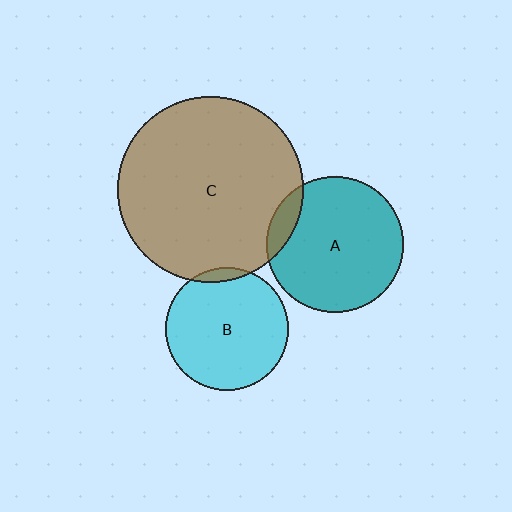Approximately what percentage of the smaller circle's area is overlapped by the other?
Approximately 5%.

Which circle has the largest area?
Circle C (brown).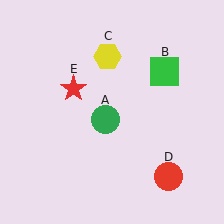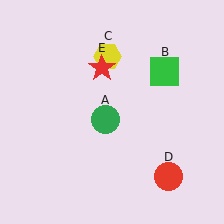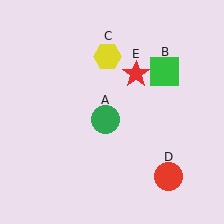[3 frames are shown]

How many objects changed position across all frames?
1 object changed position: red star (object E).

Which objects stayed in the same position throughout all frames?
Green circle (object A) and green square (object B) and yellow hexagon (object C) and red circle (object D) remained stationary.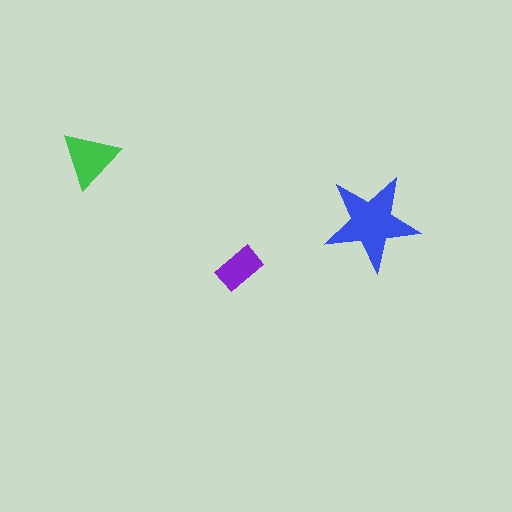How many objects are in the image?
There are 3 objects in the image.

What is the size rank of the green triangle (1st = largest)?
2nd.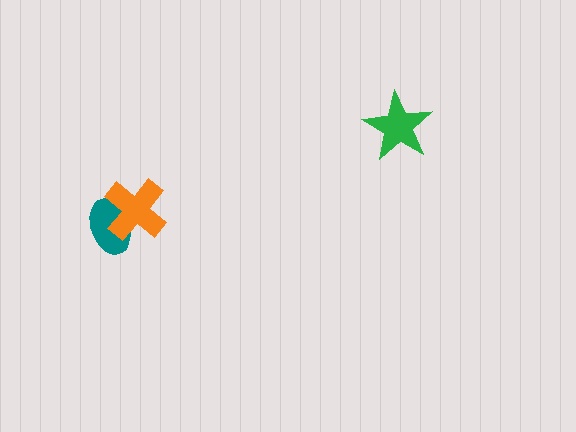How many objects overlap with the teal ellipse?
1 object overlaps with the teal ellipse.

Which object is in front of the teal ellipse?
The orange cross is in front of the teal ellipse.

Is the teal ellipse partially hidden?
Yes, it is partially covered by another shape.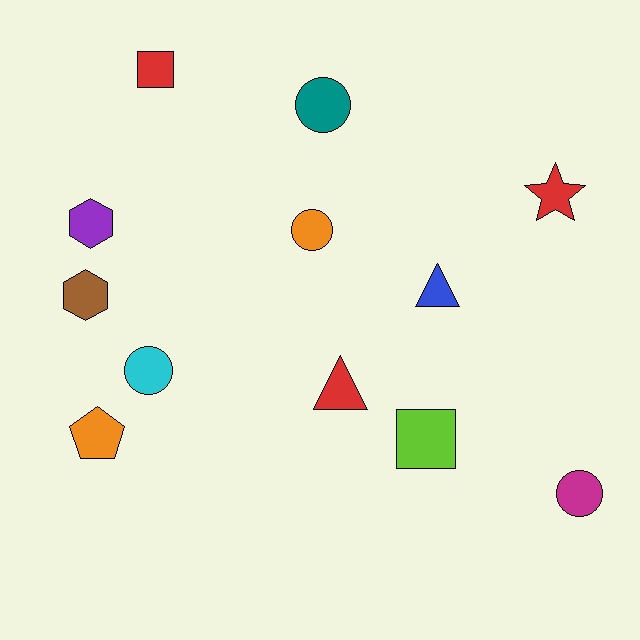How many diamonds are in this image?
There are no diamonds.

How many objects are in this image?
There are 12 objects.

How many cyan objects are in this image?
There is 1 cyan object.